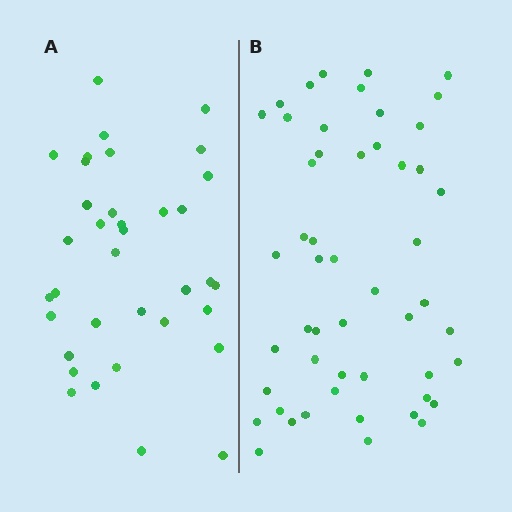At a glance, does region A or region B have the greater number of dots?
Region B (the right region) has more dots.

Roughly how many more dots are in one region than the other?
Region B has approximately 15 more dots than region A.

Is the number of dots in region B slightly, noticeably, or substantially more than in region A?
Region B has noticeably more, but not dramatically so. The ratio is roughly 1.4 to 1.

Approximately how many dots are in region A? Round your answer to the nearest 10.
About 40 dots. (The exact count is 36, which rounds to 40.)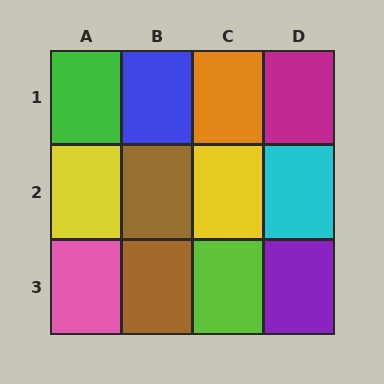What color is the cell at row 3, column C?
Lime.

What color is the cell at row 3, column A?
Pink.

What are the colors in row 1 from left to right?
Green, blue, orange, magenta.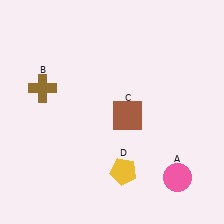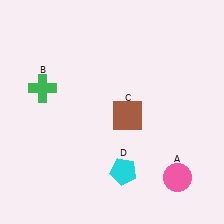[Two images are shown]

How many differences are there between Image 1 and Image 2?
There are 2 differences between the two images.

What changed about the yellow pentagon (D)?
In Image 1, D is yellow. In Image 2, it changed to cyan.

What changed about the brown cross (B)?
In Image 1, B is brown. In Image 2, it changed to green.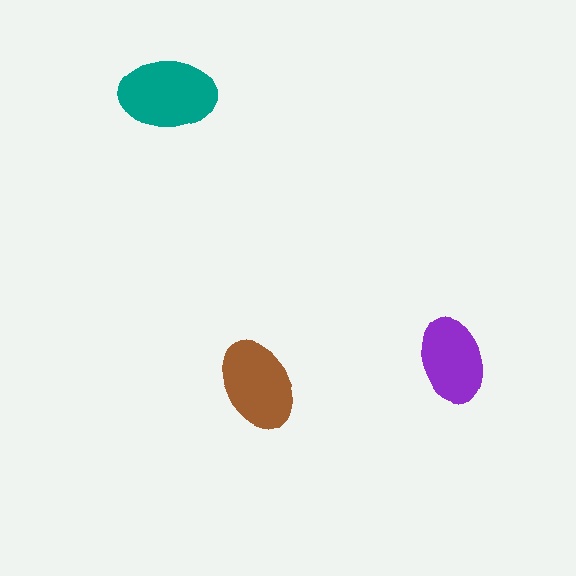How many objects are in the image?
There are 3 objects in the image.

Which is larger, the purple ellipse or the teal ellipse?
The teal one.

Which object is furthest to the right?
The purple ellipse is rightmost.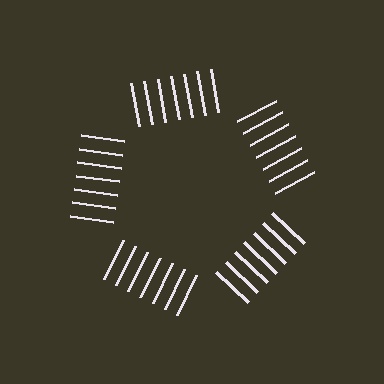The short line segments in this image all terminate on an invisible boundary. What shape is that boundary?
An illusory pentagon — the line segments terminate on its edges but no continuous stroke is drawn.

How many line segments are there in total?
35 — 7 along each of the 5 edges.